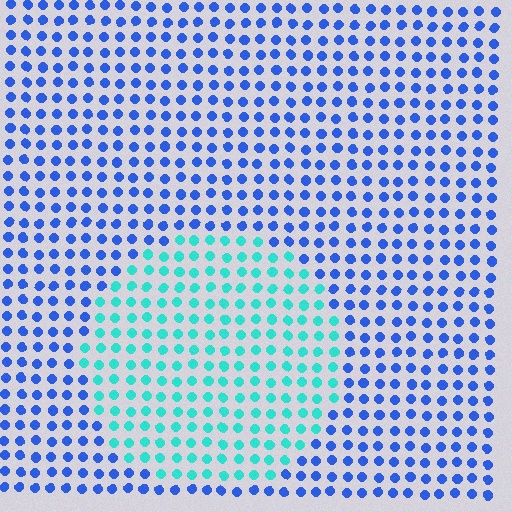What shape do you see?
I see a circle.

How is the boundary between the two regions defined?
The boundary is defined purely by a slight shift in hue (about 51 degrees). Spacing, size, and orientation are identical on both sides.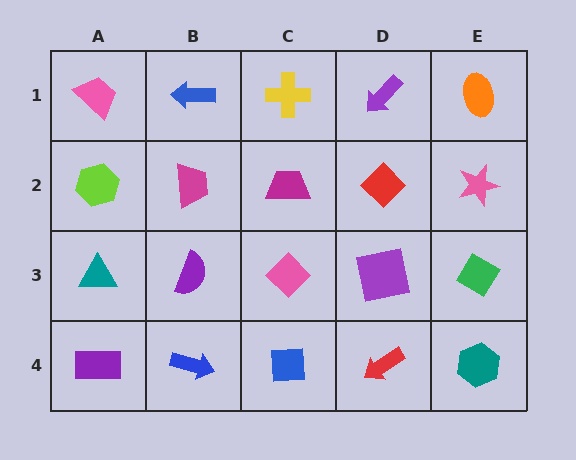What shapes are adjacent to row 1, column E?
A pink star (row 2, column E), a purple arrow (row 1, column D).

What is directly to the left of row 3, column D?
A pink diamond.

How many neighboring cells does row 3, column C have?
4.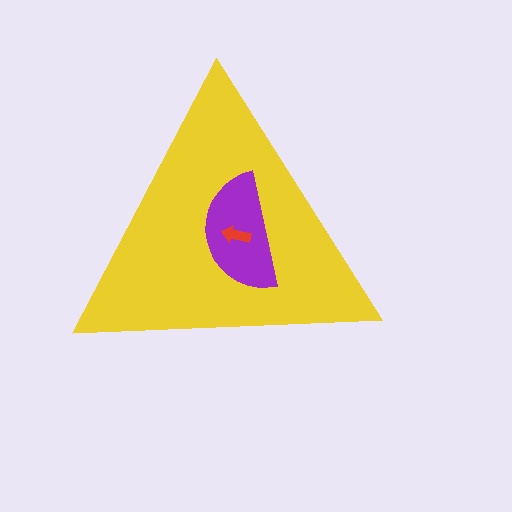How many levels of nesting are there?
3.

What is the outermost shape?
The yellow triangle.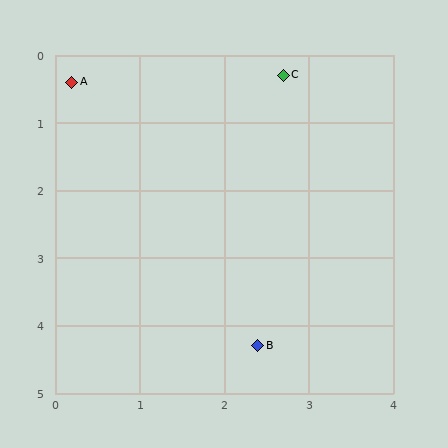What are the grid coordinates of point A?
Point A is at approximately (0.2, 0.4).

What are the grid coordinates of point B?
Point B is at approximately (2.4, 4.3).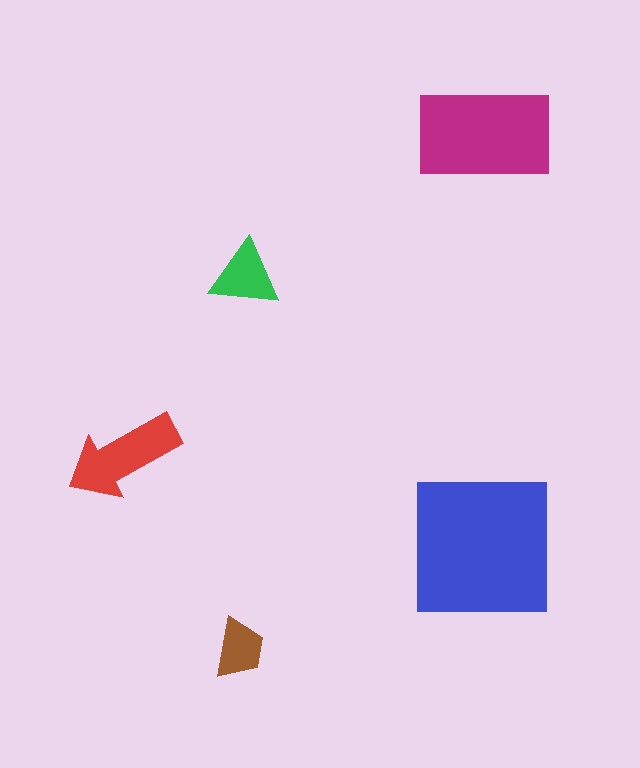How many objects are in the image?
There are 5 objects in the image.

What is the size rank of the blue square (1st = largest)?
1st.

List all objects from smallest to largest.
The brown trapezoid, the green triangle, the red arrow, the magenta rectangle, the blue square.